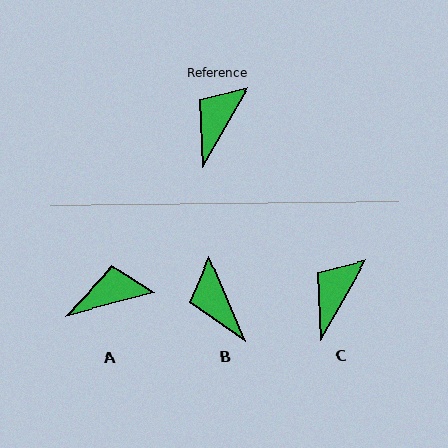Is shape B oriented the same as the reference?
No, it is off by about 53 degrees.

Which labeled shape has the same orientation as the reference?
C.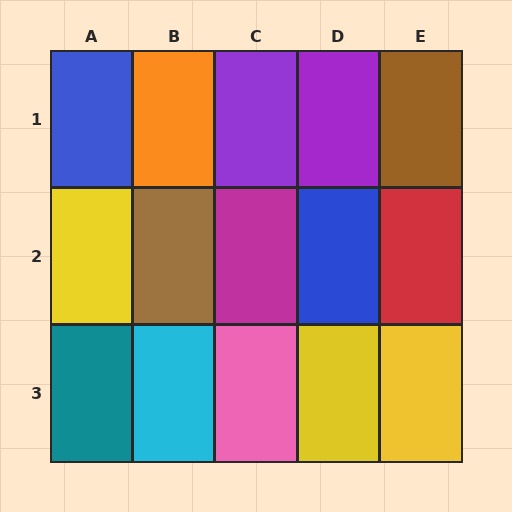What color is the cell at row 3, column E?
Yellow.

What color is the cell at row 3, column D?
Yellow.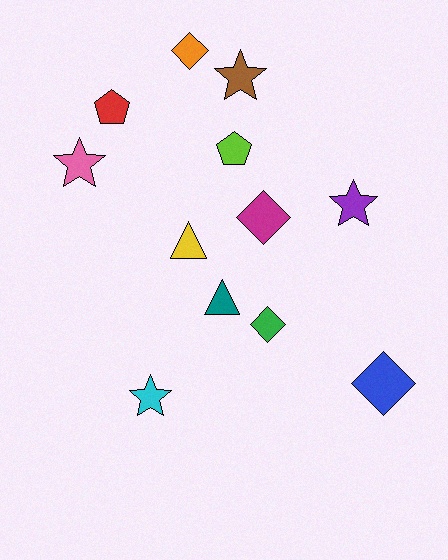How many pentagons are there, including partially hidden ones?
There are 2 pentagons.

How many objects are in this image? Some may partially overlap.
There are 12 objects.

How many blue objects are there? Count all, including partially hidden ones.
There is 1 blue object.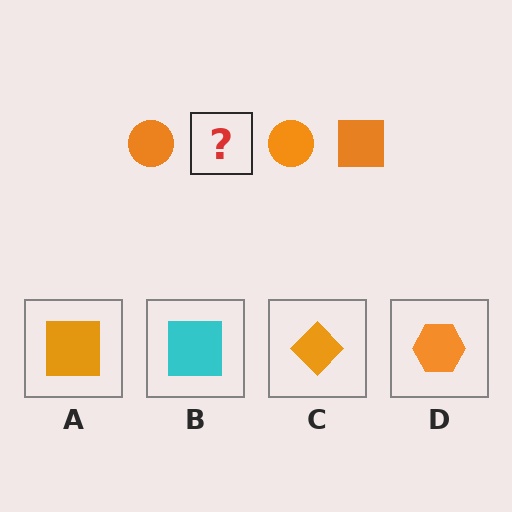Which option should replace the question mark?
Option A.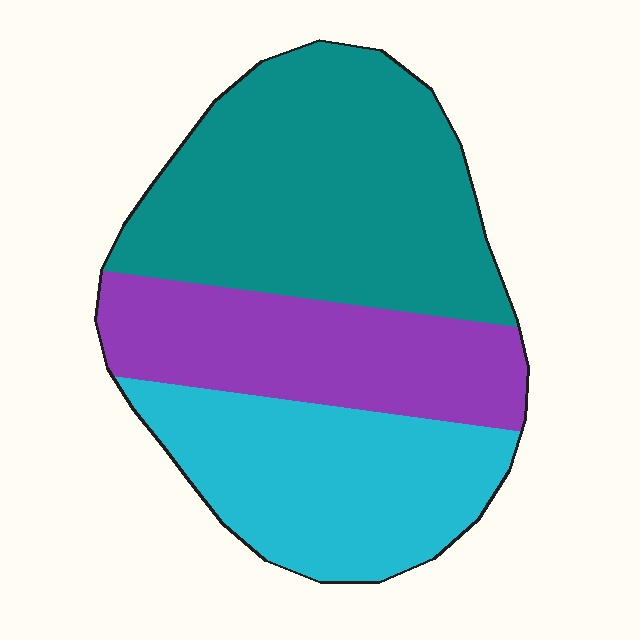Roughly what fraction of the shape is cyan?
Cyan covers about 30% of the shape.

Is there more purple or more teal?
Teal.